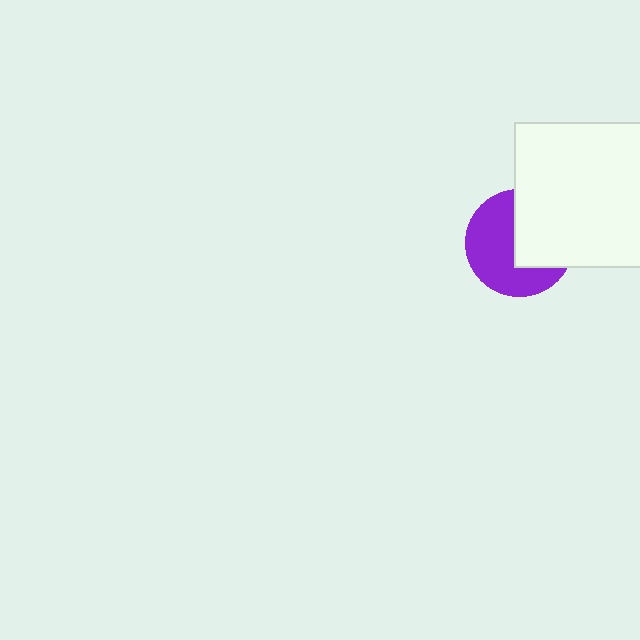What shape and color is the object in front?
The object in front is a white rectangle.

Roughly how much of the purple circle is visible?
About half of it is visible (roughly 56%).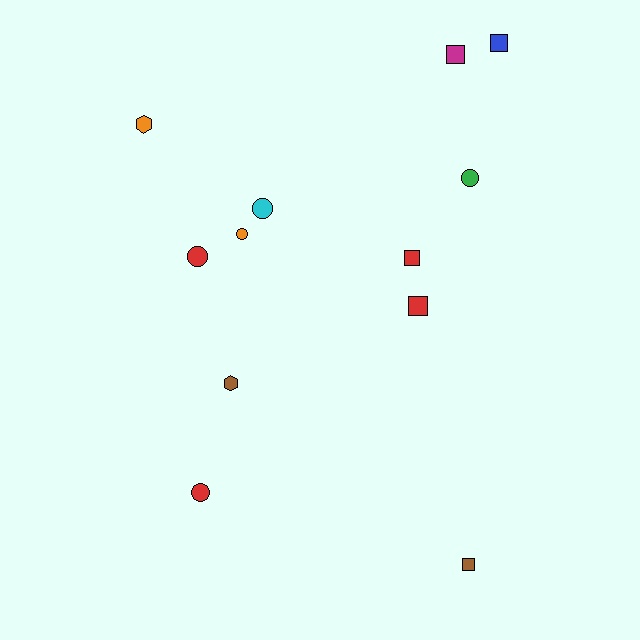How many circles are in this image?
There are 5 circles.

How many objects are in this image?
There are 12 objects.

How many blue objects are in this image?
There is 1 blue object.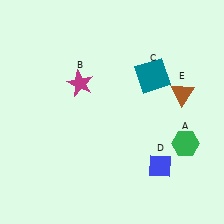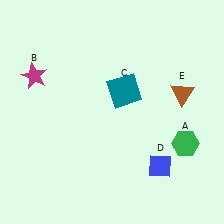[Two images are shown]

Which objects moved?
The objects that moved are: the magenta star (B), the teal square (C).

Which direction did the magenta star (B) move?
The magenta star (B) moved left.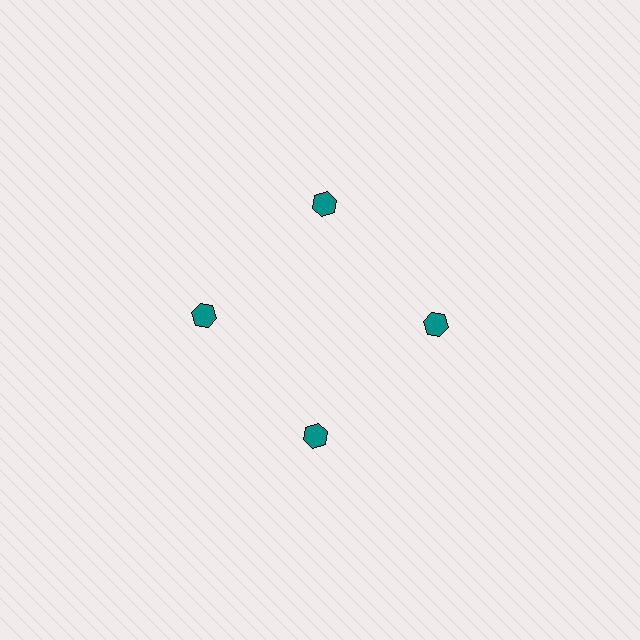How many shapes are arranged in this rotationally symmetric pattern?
There are 4 shapes, arranged in 4 groups of 1.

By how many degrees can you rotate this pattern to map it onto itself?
The pattern maps onto itself every 90 degrees of rotation.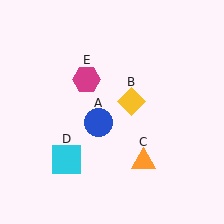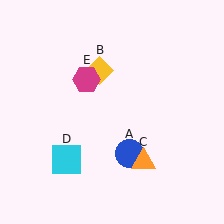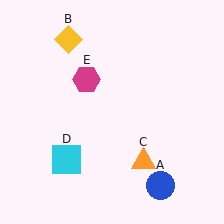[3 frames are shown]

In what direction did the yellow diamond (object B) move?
The yellow diamond (object B) moved up and to the left.